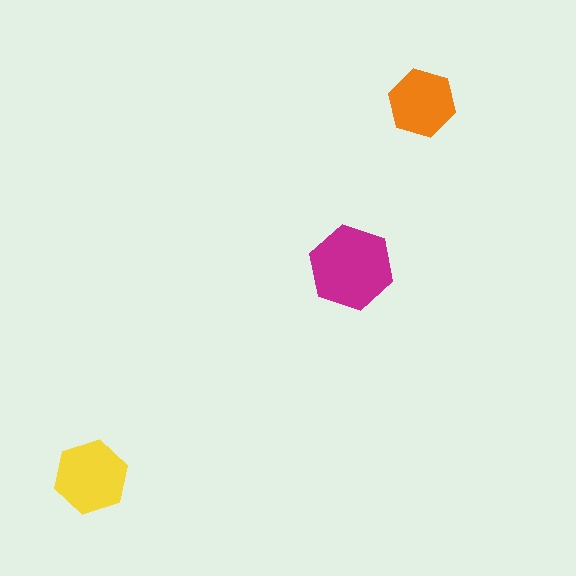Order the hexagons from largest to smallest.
the magenta one, the yellow one, the orange one.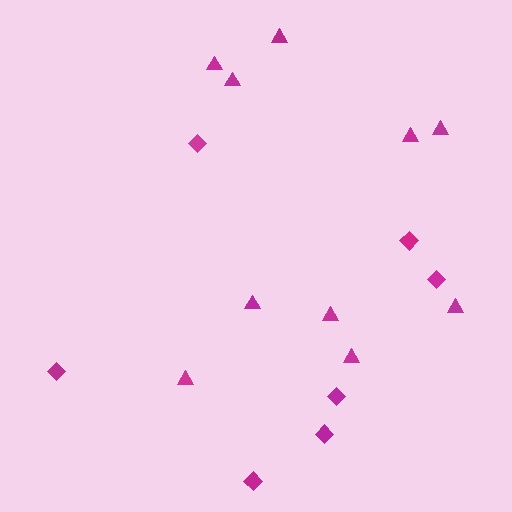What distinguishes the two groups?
There are 2 groups: one group of triangles (10) and one group of diamonds (7).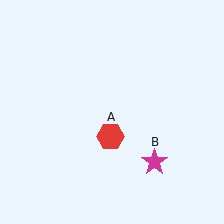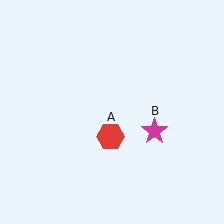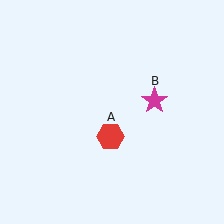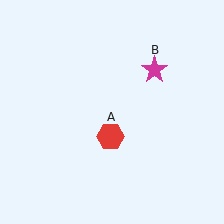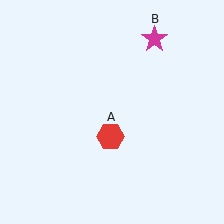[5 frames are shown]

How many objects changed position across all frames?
1 object changed position: magenta star (object B).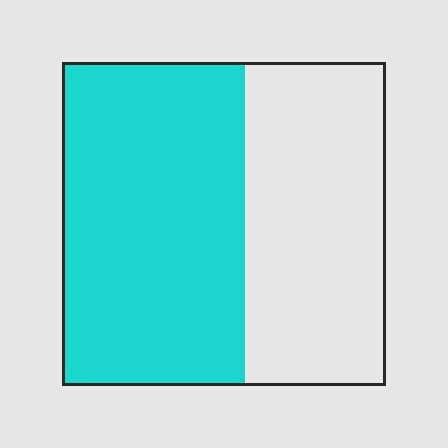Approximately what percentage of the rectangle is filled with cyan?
Approximately 55%.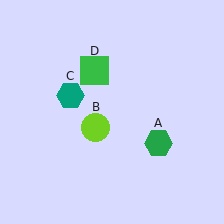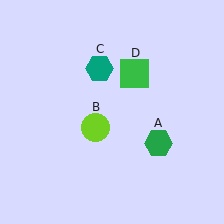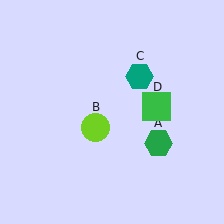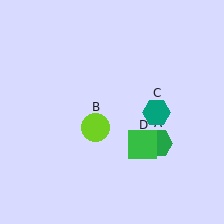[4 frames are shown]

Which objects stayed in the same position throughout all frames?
Green hexagon (object A) and lime circle (object B) remained stationary.